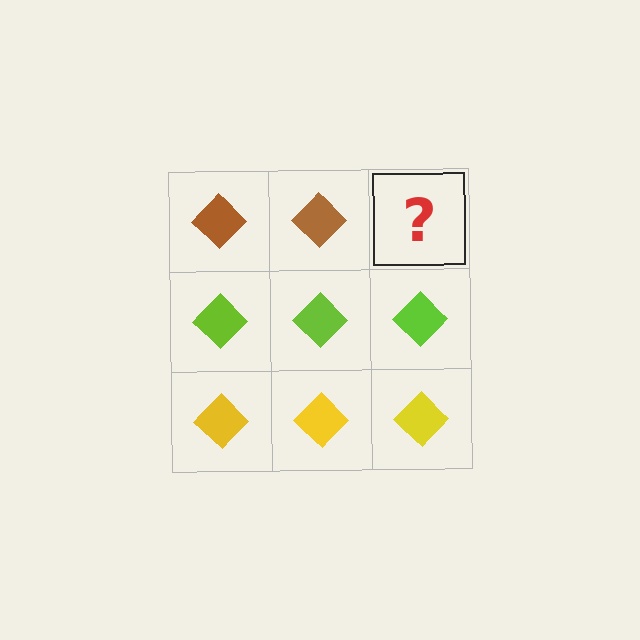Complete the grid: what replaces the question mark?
The question mark should be replaced with a brown diamond.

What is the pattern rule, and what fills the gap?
The rule is that each row has a consistent color. The gap should be filled with a brown diamond.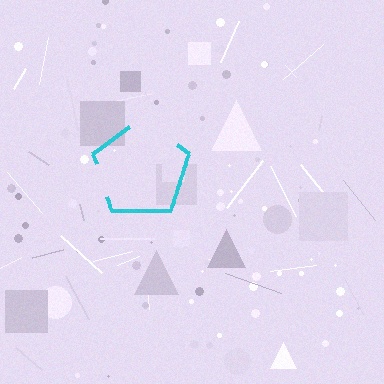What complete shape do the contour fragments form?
The contour fragments form a pentagon.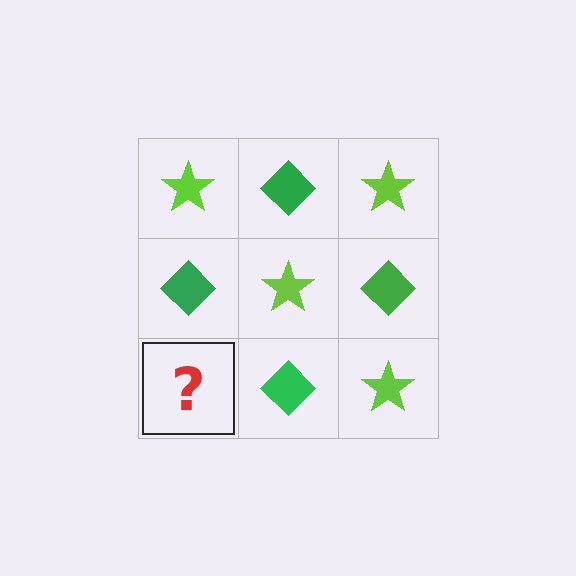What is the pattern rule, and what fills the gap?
The rule is that it alternates lime star and green diamond in a checkerboard pattern. The gap should be filled with a lime star.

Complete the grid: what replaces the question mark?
The question mark should be replaced with a lime star.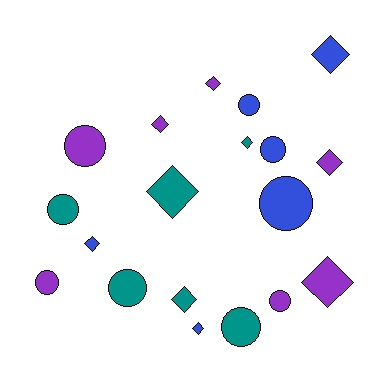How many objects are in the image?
There are 19 objects.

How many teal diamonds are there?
There are 3 teal diamonds.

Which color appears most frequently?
Purple, with 7 objects.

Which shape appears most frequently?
Diamond, with 10 objects.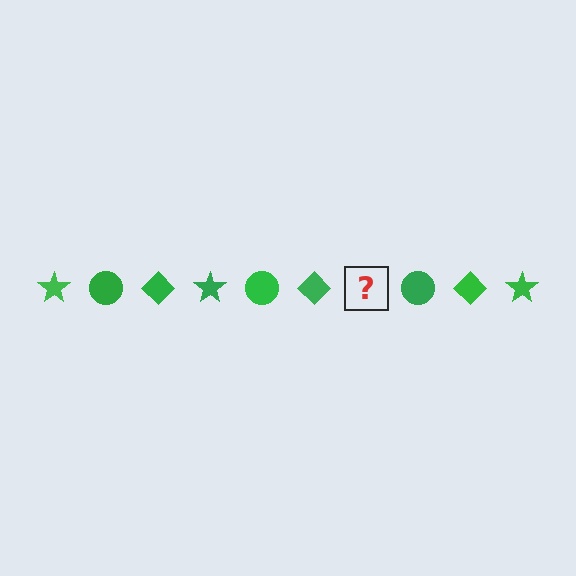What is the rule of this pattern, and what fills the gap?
The rule is that the pattern cycles through star, circle, diamond shapes in green. The gap should be filled with a green star.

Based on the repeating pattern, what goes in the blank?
The blank should be a green star.